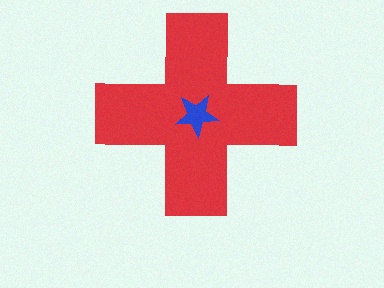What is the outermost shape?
The red cross.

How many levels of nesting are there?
2.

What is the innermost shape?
The blue star.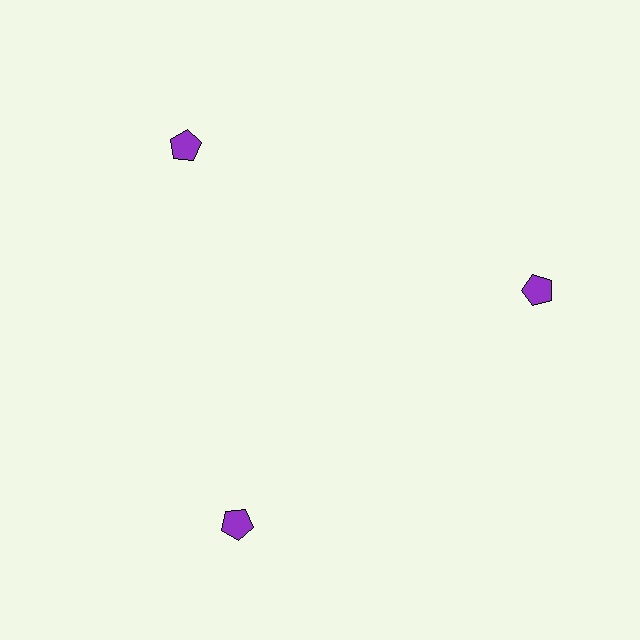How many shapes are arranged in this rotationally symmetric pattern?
There are 3 shapes, arranged in 3 groups of 1.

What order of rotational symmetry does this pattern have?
This pattern has 3-fold rotational symmetry.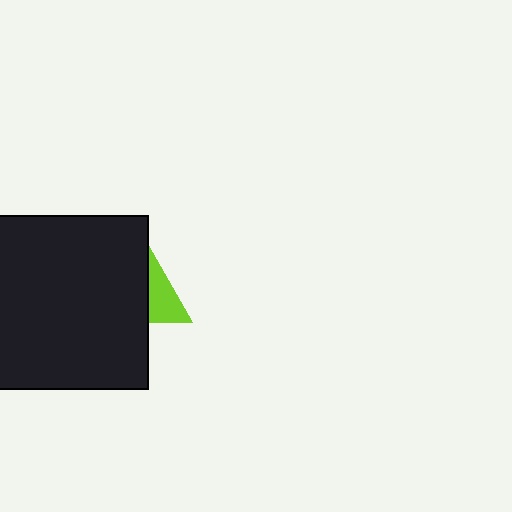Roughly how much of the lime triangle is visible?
About half of it is visible (roughly 48%).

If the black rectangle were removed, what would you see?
You would see the complete lime triangle.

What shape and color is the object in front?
The object in front is a black rectangle.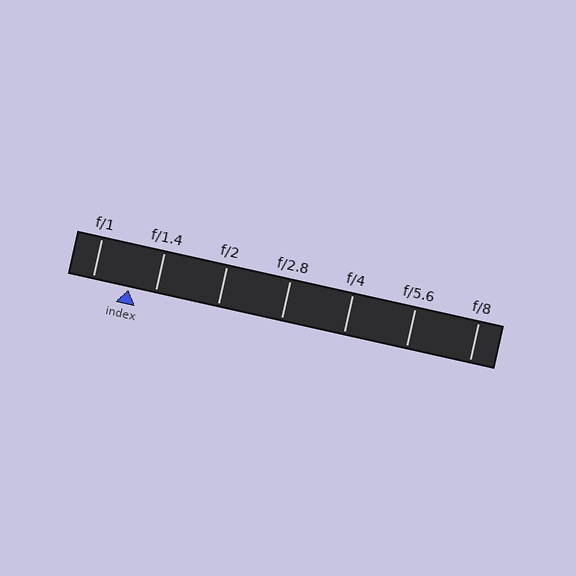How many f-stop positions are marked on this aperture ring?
There are 7 f-stop positions marked.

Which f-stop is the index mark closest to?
The index mark is closest to f/1.4.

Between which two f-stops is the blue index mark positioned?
The index mark is between f/1 and f/1.4.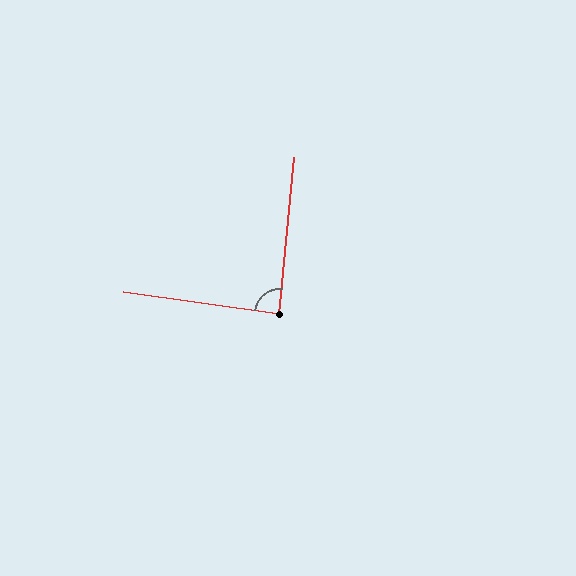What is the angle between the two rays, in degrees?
Approximately 87 degrees.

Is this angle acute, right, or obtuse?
It is approximately a right angle.